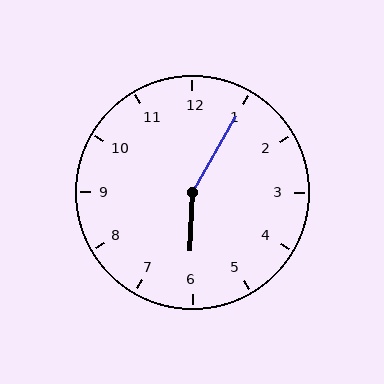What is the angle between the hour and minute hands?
Approximately 152 degrees.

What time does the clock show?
6:05.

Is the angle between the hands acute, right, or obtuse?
It is obtuse.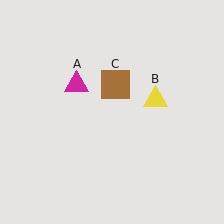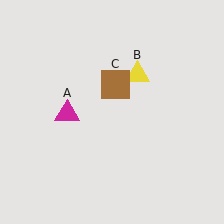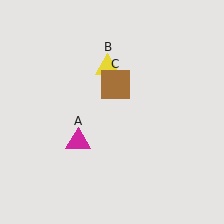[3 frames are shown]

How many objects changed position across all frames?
2 objects changed position: magenta triangle (object A), yellow triangle (object B).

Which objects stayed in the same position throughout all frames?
Brown square (object C) remained stationary.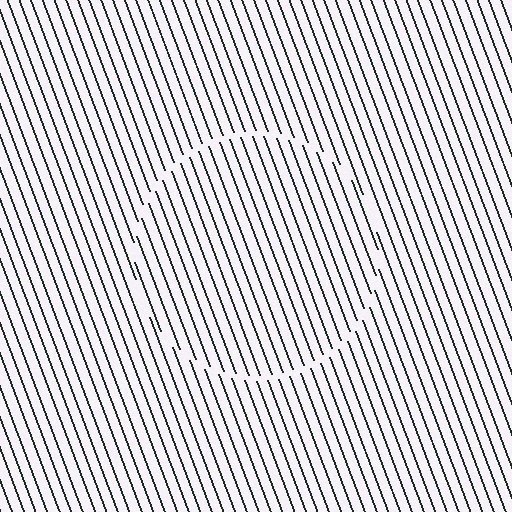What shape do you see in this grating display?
An illusory circle. The interior of the shape contains the same grating, shifted by half a period — the contour is defined by the phase discontinuity where line-ends from the inner and outer gratings abut.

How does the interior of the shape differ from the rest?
The interior of the shape contains the same grating, shifted by half a period — the contour is defined by the phase discontinuity where line-ends from the inner and outer gratings abut.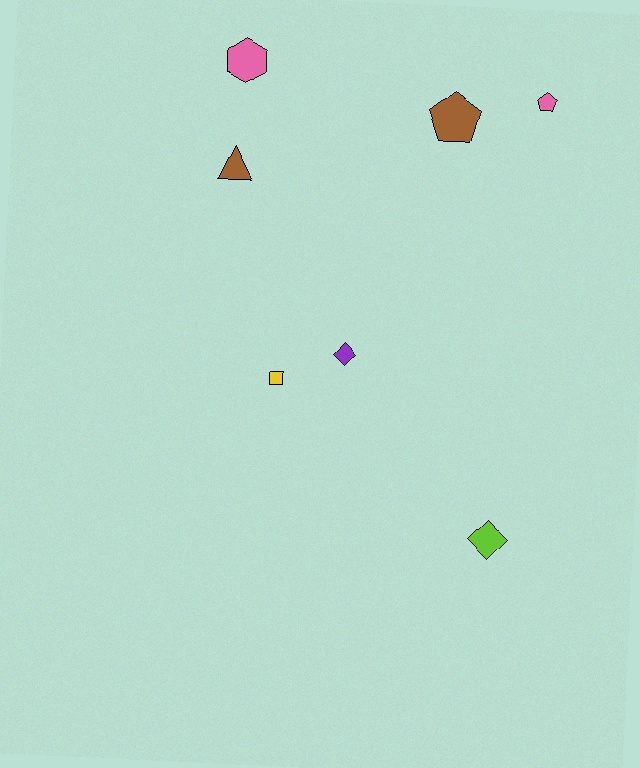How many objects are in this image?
There are 7 objects.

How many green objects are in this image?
There are no green objects.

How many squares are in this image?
There is 1 square.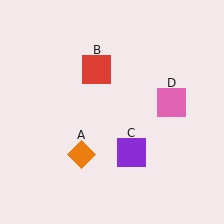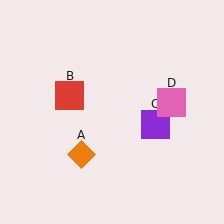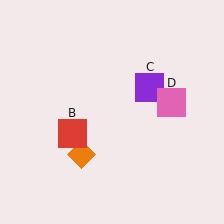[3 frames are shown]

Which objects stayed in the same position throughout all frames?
Orange diamond (object A) and pink square (object D) remained stationary.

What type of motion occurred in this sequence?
The red square (object B), purple square (object C) rotated counterclockwise around the center of the scene.